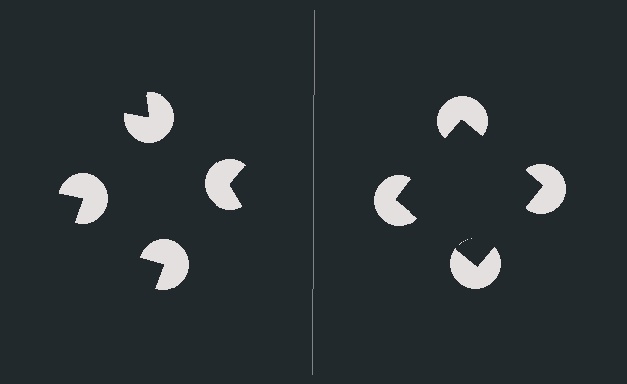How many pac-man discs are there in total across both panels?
8 — 4 on each side.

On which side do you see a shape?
An illusory square appears on the right side. On the left side the wedge cuts are rotated, so no coherent shape forms.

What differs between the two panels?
The pac-man discs are positioned identically on both sides; only the wedge orientations differ. On the right they align to a square; on the left they are misaligned.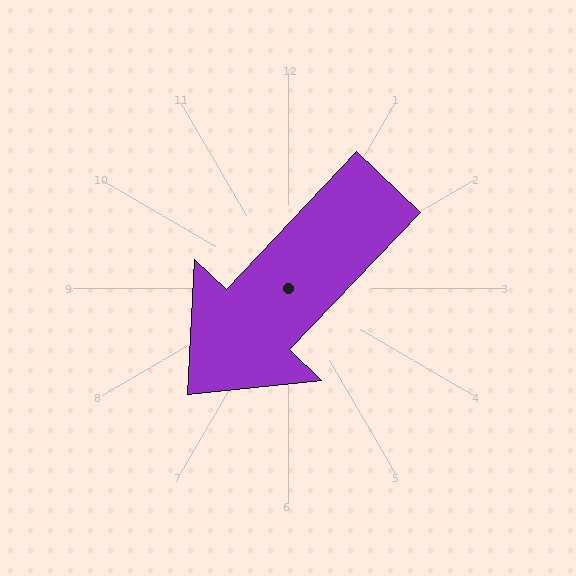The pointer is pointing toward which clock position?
Roughly 7 o'clock.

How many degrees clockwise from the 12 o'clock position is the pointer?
Approximately 223 degrees.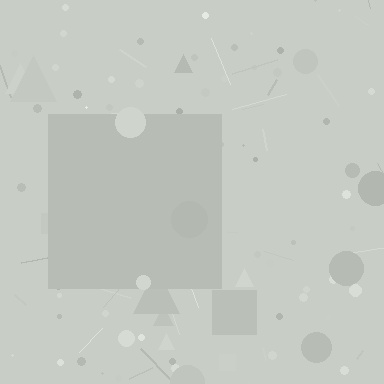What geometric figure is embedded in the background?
A square is embedded in the background.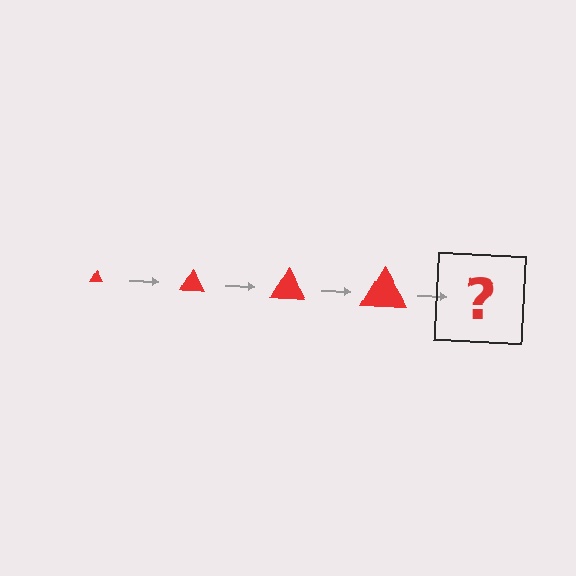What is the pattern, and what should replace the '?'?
The pattern is that the triangle gets progressively larger each step. The '?' should be a red triangle, larger than the previous one.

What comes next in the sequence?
The next element should be a red triangle, larger than the previous one.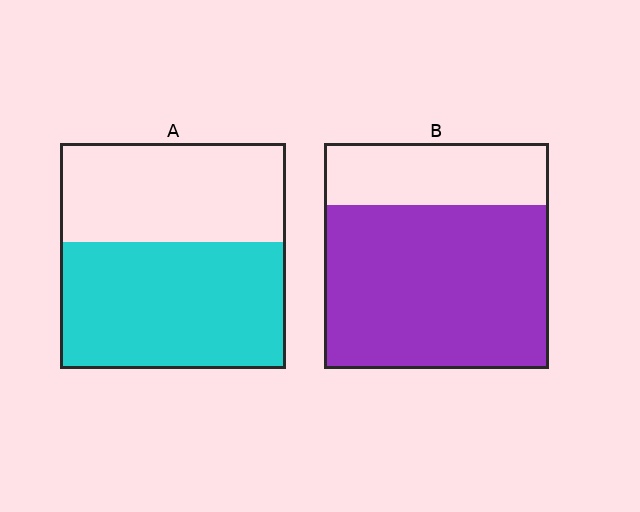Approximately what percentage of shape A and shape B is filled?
A is approximately 55% and B is approximately 75%.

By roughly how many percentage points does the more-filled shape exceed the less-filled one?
By roughly 15 percentage points (B over A).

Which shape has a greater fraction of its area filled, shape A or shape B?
Shape B.